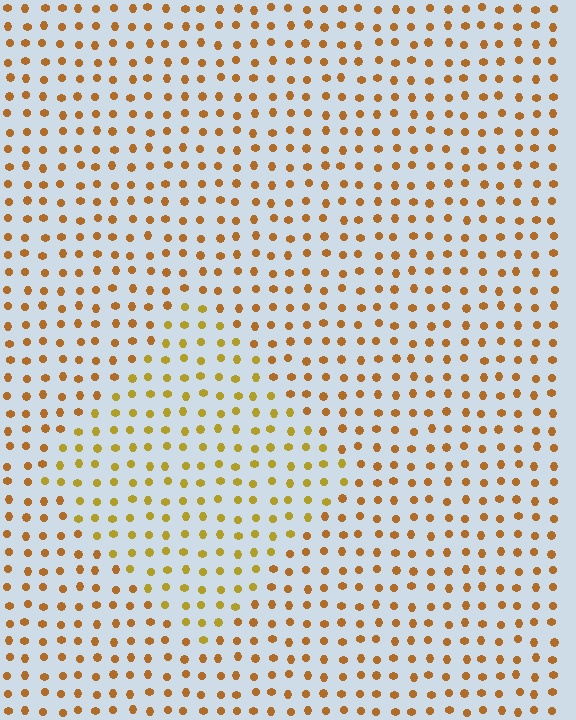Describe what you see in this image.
The image is filled with small brown elements in a uniform arrangement. A diamond-shaped region is visible where the elements are tinted to a slightly different hue, forming a subtle color boundary.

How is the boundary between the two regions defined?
The boundary is defined purely by a slight shift in hue (about 22 degrees). Spacing, size, and orientation are identical on both sides.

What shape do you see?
I see a diamond.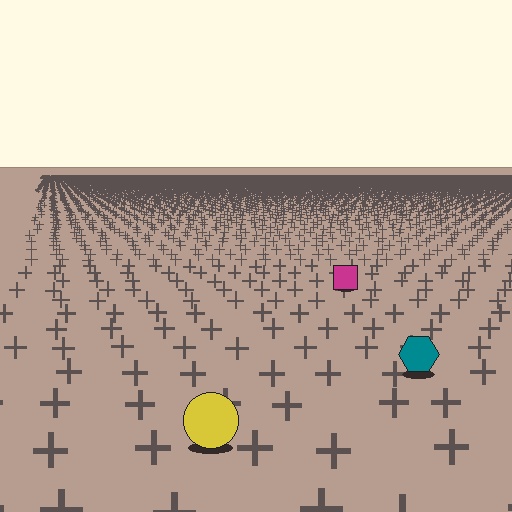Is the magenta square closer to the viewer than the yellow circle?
No. The yellow circle is closer — you can tell from the texture gradient: the ground texture is coarser near it.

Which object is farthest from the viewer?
The magenta square is farthest from the viewer. It appears smaller and the ground texture around it is denser.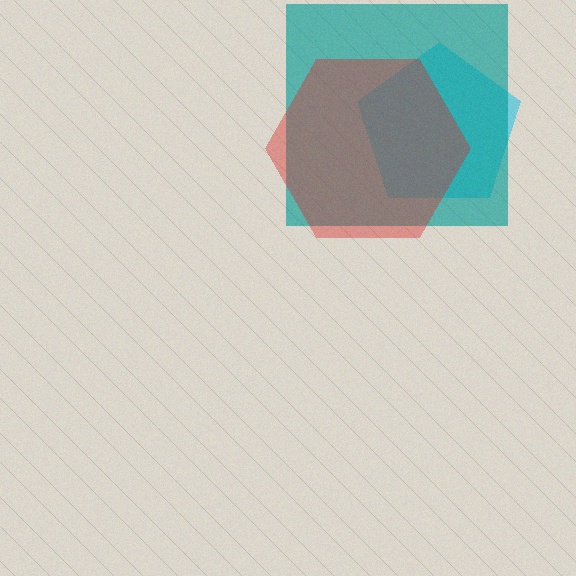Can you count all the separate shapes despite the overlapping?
Yes, there are 3 separate shapes.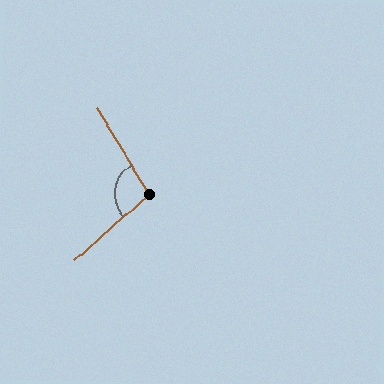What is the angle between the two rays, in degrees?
Approximately 100 degrees.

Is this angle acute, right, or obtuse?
It is obtuse.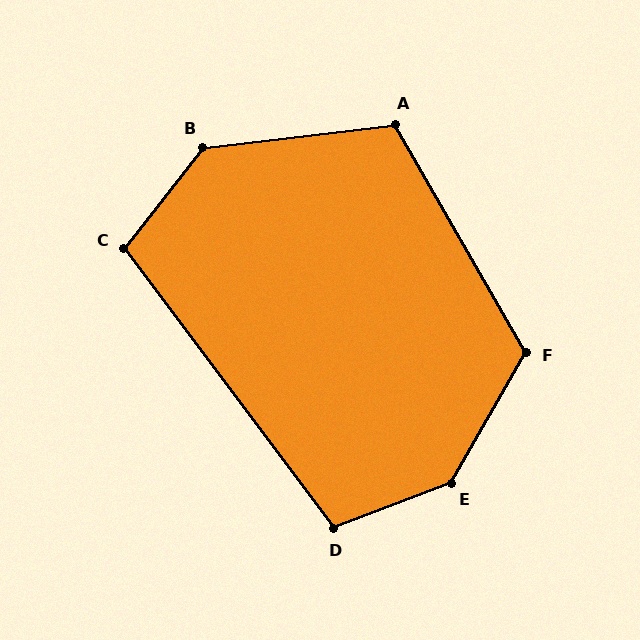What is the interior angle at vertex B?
Approximately 134 degrees (obtuse).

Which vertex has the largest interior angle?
E, at approximately 141 degrees.